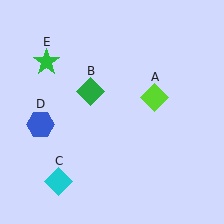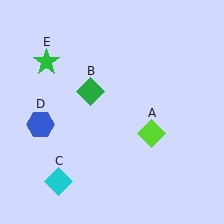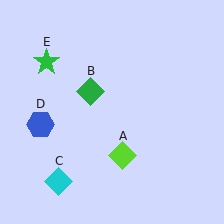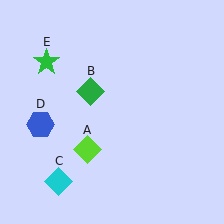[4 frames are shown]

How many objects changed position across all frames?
1 object changed position: lime diamond (object A).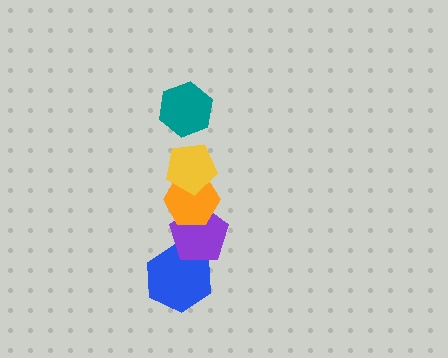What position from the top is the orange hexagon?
The orange hexagon is 3rd from the top.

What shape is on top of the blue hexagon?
The purple pentagon is on top of the blue hexagon.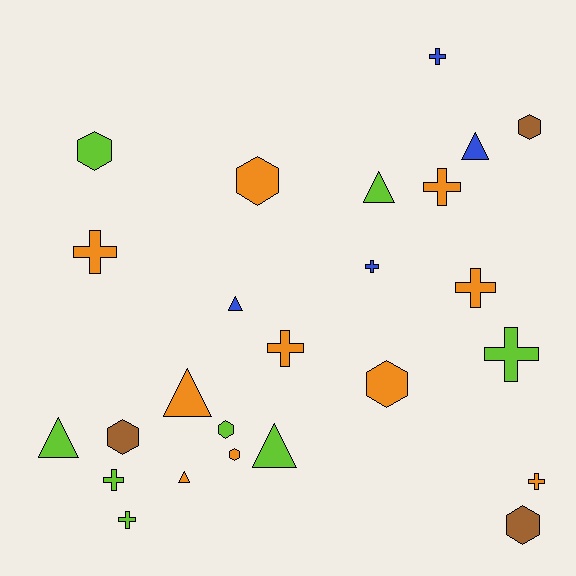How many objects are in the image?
There are 25 objects.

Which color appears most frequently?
Orange, with 10 objects.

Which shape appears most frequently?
Cross, with 10 objects.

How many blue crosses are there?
There are 2 blue crosses.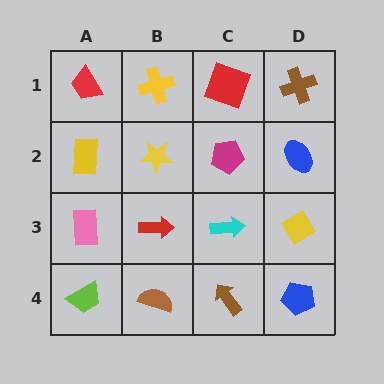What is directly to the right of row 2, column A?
A yellow star.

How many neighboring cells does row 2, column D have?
3.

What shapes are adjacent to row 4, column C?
A cyan arrow (row 3, column C), a brown semicircle (row 4, column B), a blue pentagon (row 4, column D).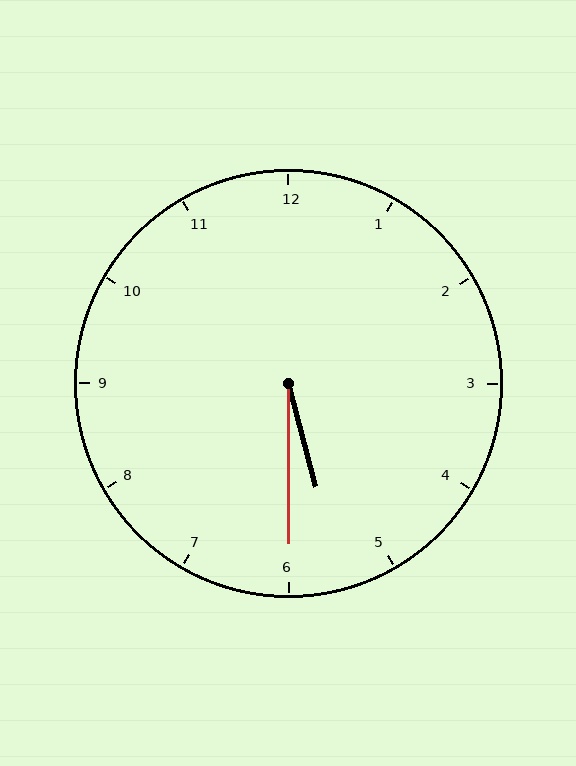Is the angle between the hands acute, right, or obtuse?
It is acute.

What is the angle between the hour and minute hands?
Approximately 15 degrees.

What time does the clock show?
5:30.